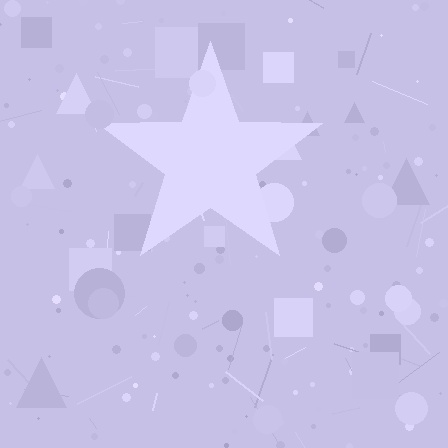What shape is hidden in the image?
A star is hidden in the image.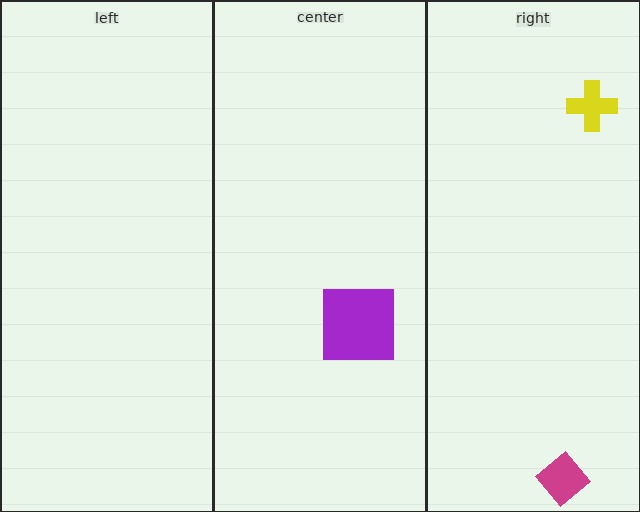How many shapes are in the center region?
1.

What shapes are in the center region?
The purple square.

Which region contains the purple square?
The center region.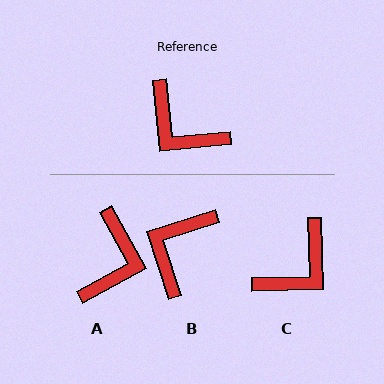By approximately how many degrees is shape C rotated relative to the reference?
Approximately 86 degrees counter-clockwise.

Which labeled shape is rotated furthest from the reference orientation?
A, about 113 degrees away.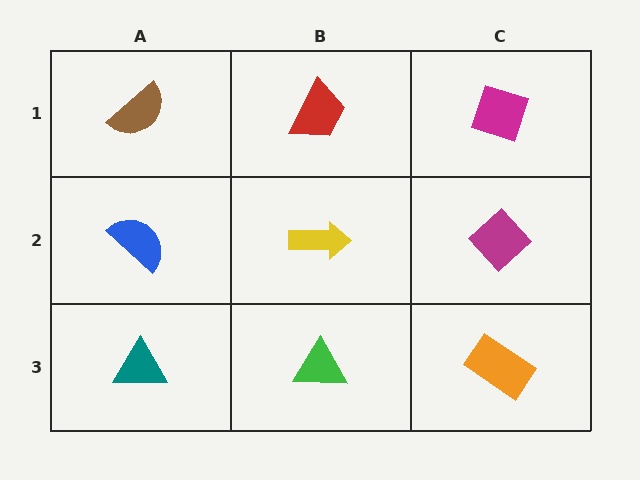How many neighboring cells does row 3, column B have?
3.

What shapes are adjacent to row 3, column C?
A magenta diamond (row 2, column C), a green triangle (row 3, column B).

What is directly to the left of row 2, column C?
A yellow arrow.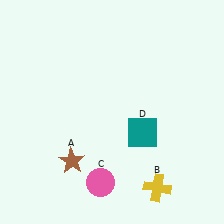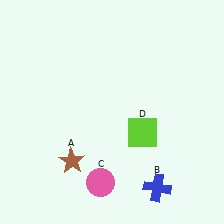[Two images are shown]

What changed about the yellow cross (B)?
In Image 1, B is yellow. In Image 2, it changed to blue.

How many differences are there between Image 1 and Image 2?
There are 2 differences between the two images.